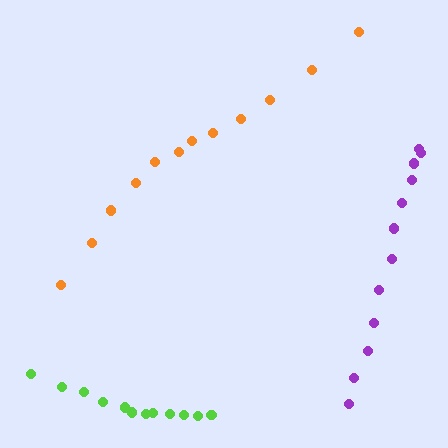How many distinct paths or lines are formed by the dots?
There are 3 distinct paths.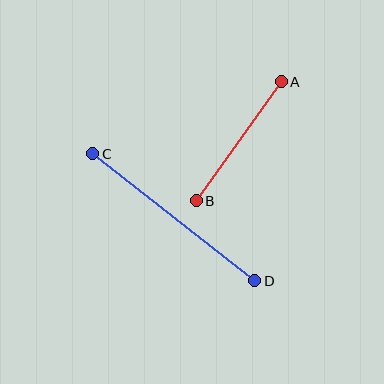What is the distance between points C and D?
The distance is approximately 206 pixels.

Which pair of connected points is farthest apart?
Points C and D are farthest apart.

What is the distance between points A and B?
The distance is approximately 146 pixels.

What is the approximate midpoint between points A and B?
The midpoint is at approximately (239, 141) pixels.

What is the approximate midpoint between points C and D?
The midpoint is at approximately (174, 217) pixels.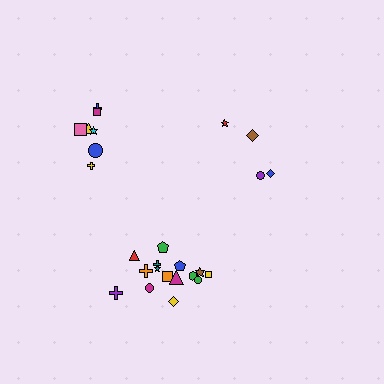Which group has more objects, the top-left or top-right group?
The top-left group.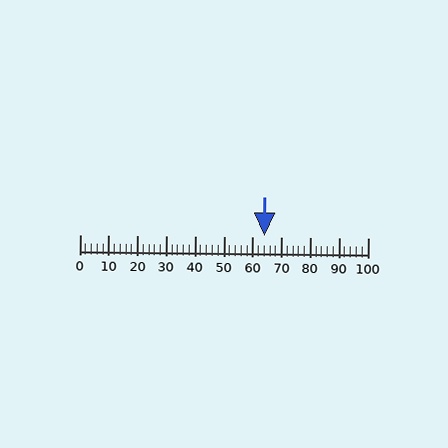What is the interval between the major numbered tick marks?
The major tick marks are spaced 10 units apart.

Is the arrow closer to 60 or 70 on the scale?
The arrow is closer to 60.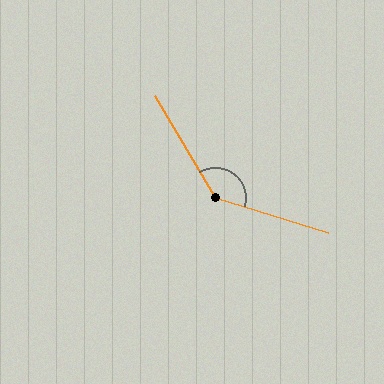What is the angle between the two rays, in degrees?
Approximately 137 degrees.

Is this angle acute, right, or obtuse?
It is obtuse.